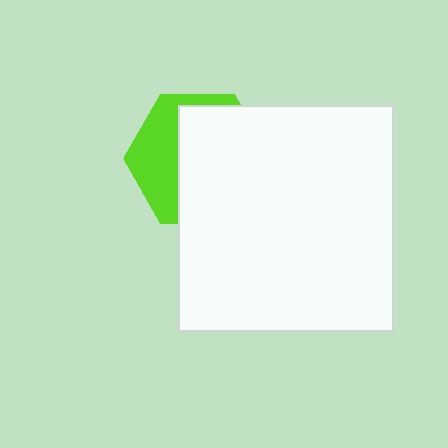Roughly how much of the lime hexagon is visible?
A small part of it is visible (roughly 37%).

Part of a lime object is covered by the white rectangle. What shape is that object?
It is a hexagon.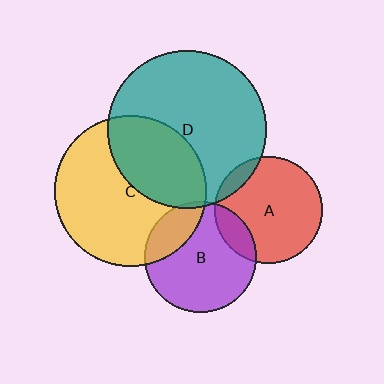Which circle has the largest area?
Circle D (teal).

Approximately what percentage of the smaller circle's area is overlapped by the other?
Approximately 5%.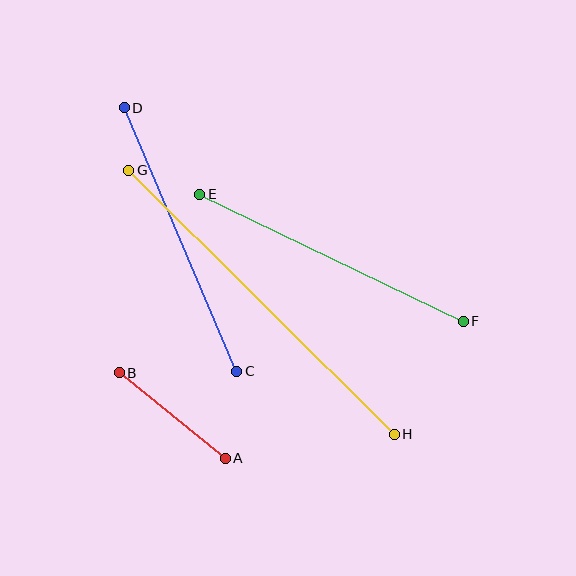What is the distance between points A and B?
The distance is approximately 136 pixels.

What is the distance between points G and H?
The distance is approximately 374 pixels.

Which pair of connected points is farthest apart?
Points G and H are farthest apart.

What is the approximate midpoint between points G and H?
The midpoint is at approximately (262, 302) pixels.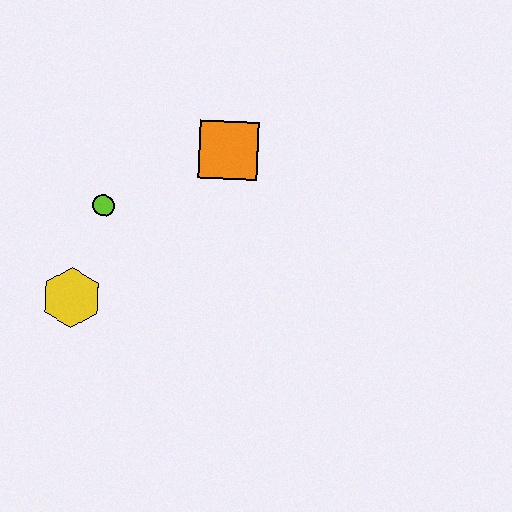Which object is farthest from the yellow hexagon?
The orange square is farthest from the yellow hexagon.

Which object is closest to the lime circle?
The yellow hexagon is closest to the lime circle.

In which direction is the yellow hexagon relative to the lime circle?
The yellow hexagon is below the lime circle.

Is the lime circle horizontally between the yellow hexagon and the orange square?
Yes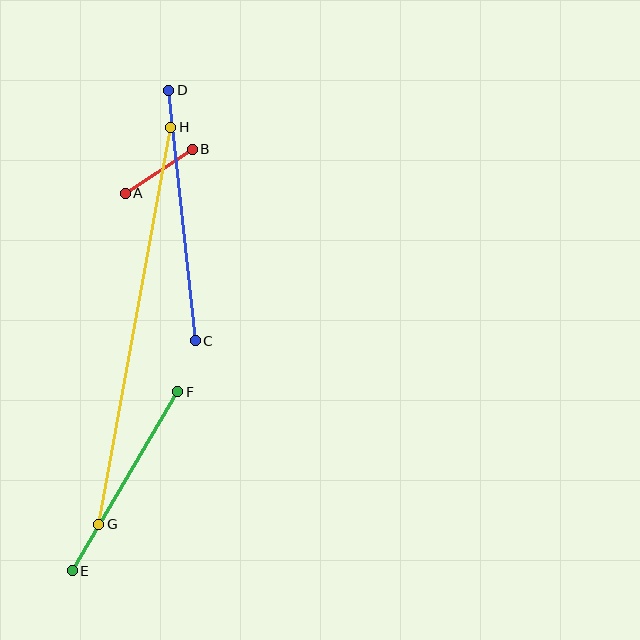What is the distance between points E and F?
The distance is approximately 208 pixels.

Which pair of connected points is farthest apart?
Points G and H are farthest apart.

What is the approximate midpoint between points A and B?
The midpoint is at approximately (159, 171) pixels.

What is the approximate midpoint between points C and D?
The midpoint is at approximately (182, 215) pixels.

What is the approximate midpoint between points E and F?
The midpoint is at approximately (125, 481) pixels.